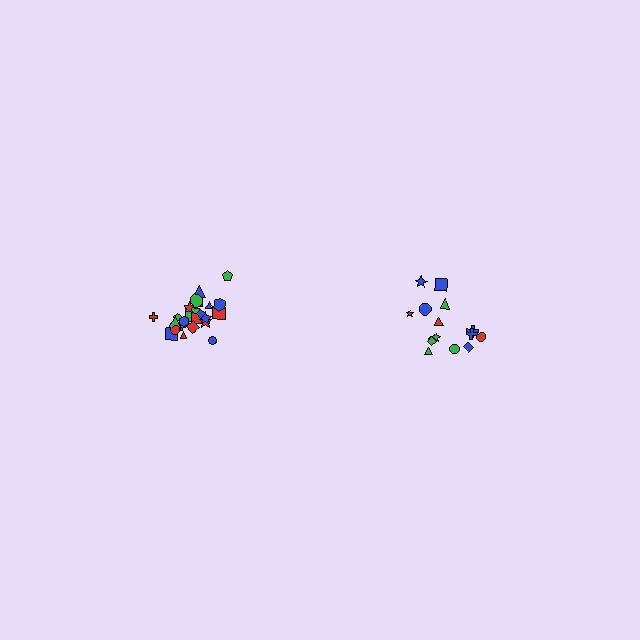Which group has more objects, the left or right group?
The left group.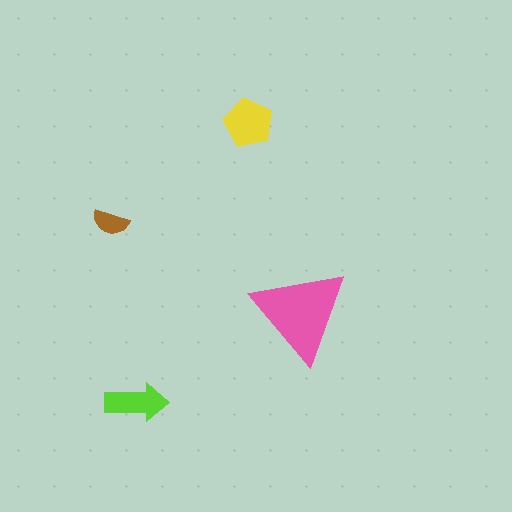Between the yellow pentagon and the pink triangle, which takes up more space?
The pink triangle.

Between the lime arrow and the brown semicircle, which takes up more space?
The lime arrow.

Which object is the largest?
The pink triangle.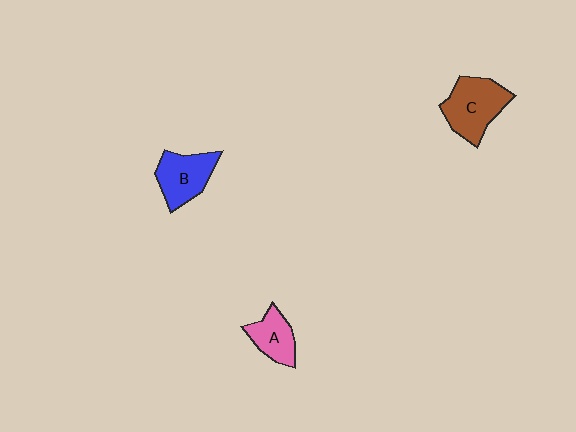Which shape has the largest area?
Shape C (brown).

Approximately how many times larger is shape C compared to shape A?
Approximately 1.6 times.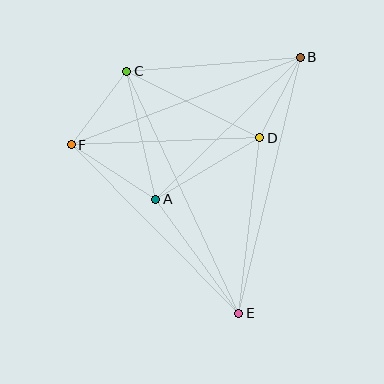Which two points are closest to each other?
Points B and D are closest to each other.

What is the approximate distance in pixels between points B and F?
The distance between B and F is approximately 245 pixels.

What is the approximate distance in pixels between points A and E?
The distance between A and E is approximately 141 pixels.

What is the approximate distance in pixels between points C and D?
The distance between C and D is approximately 149 pixels.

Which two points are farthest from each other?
Points C and E are farthest from each other.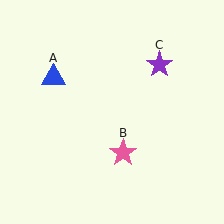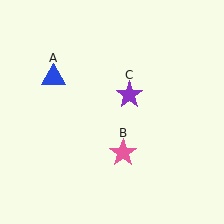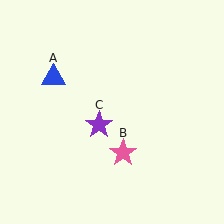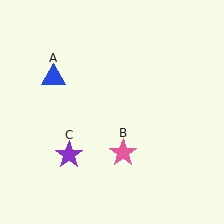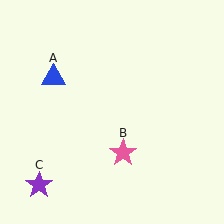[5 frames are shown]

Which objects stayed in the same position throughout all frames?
Blue triangle (object A) and pink star (object B) remained stationary.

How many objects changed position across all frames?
1 object changed position: purple star (object C).